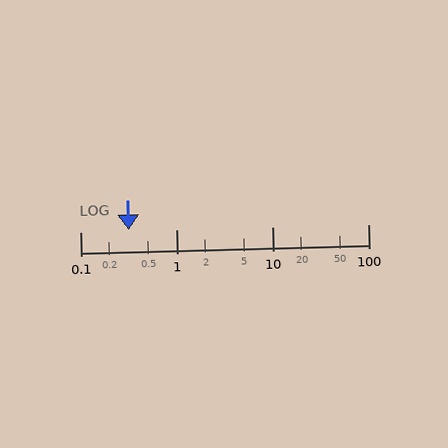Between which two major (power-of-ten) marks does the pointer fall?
The pointer is between 0.1 and 1.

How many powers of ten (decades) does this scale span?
The scale spans 3 decades, from 0.1 to 100.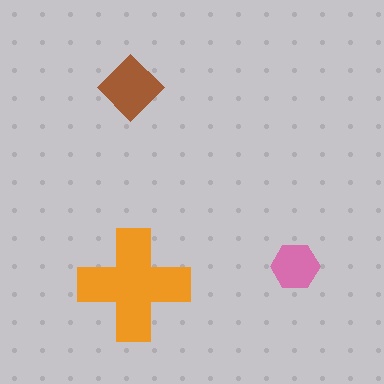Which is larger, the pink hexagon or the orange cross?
The orange cross.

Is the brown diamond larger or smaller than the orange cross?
Smaller.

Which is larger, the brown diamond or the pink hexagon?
The brown diamond.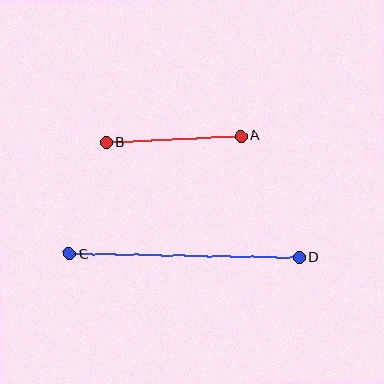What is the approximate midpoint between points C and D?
The midpoint is at approximately (184, 256) pixels.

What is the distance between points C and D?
The distance is approximately 229 pixels.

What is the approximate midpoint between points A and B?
The midpoint is at approximately (173, 139) pixels.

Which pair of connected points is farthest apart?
Points C and D are farthest apart.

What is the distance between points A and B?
The distance is approximately 135 pixels.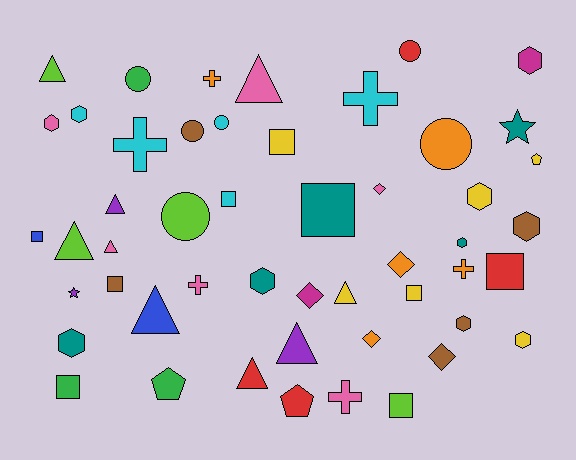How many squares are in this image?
There are 9 squares.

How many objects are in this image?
There are 50 objects.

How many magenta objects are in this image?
There are 2 magenta objects.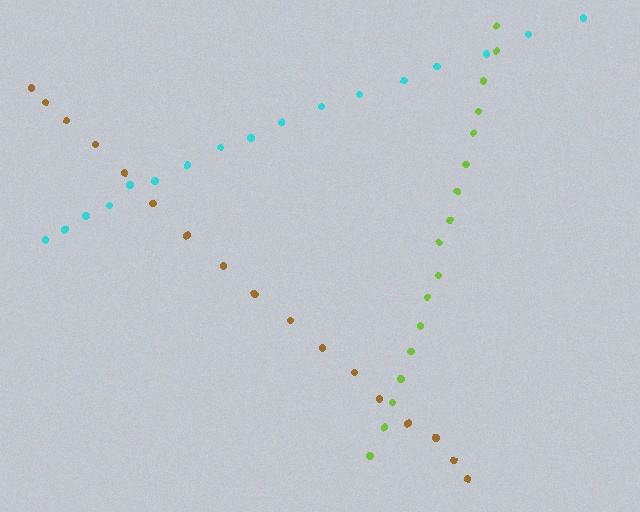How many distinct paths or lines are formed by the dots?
There are 3 distinct paths.